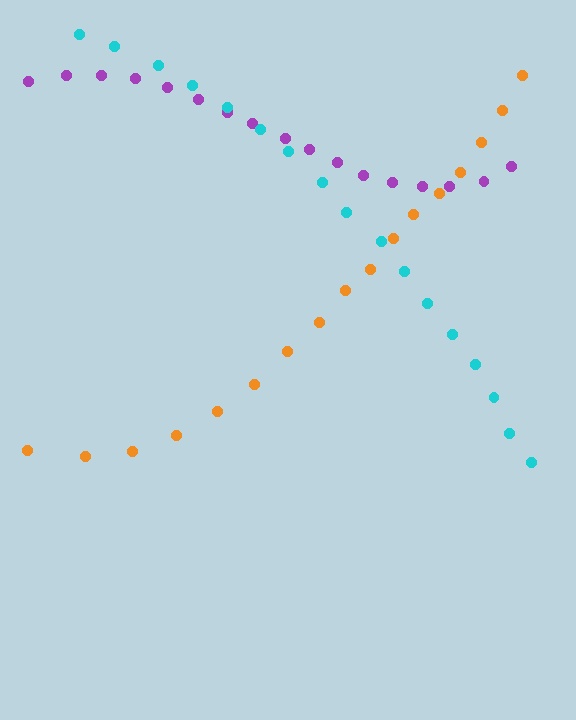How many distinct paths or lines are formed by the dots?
There are 3 distinct paths.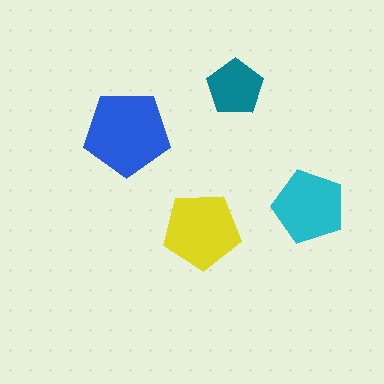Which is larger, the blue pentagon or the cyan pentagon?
The blue one.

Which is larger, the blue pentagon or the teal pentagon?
The blue one.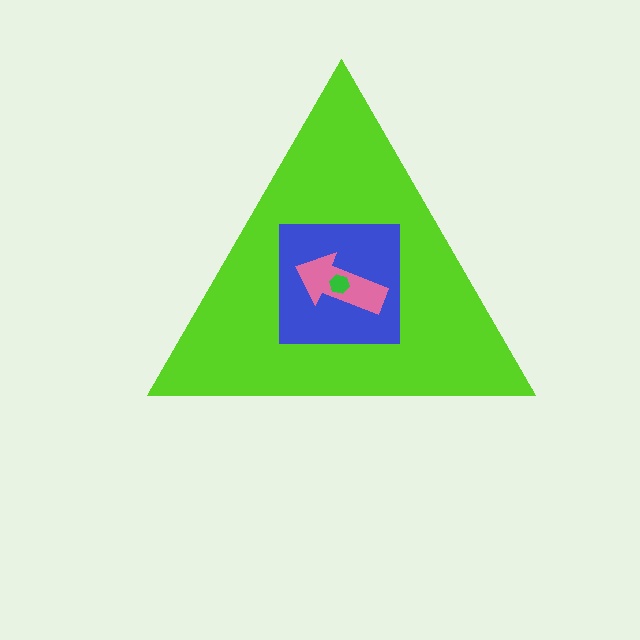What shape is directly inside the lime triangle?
The blue square.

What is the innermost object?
The green hexagon.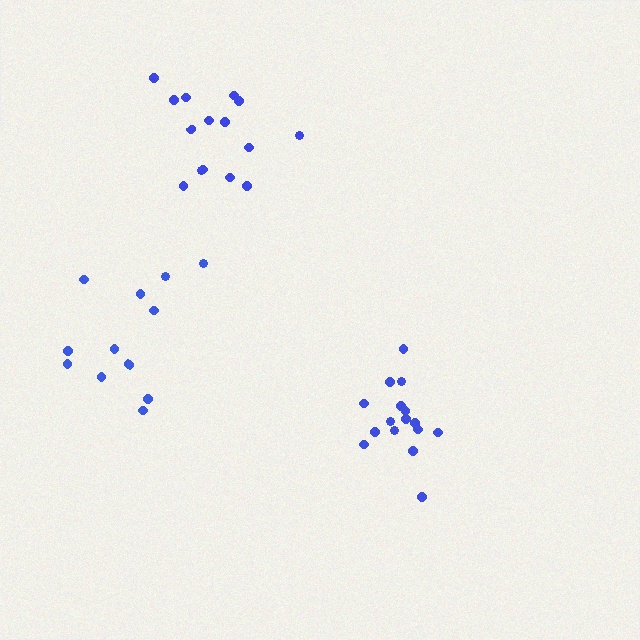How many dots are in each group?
Group 1: 16 dots, Group 2: 15 dots, Group 3: 12 dots (43 total).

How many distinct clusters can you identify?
There are 3 distinct clusters.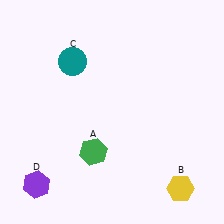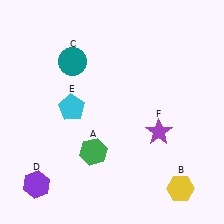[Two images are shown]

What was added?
A cyan pentagon (E), a purple star (F) were added in Image 2.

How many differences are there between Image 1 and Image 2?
There are 2 differences between the two images.